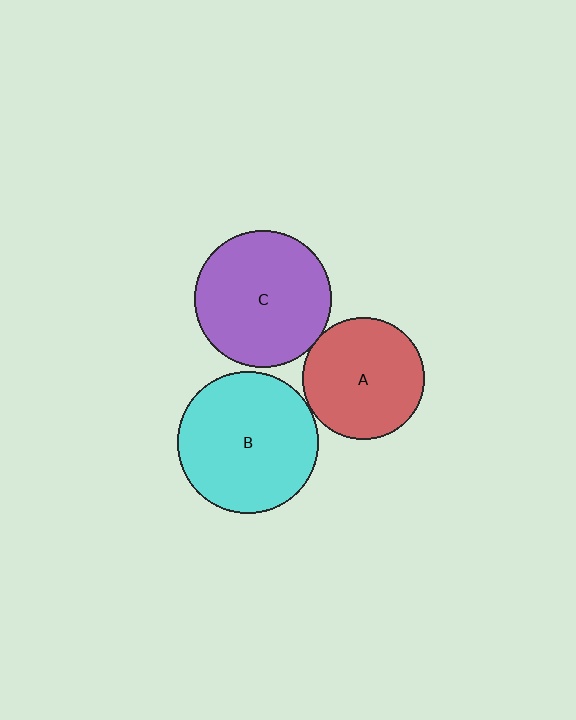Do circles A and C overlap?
Yes.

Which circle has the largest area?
Circle B (cyan).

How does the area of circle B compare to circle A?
Approximately 1.4 times.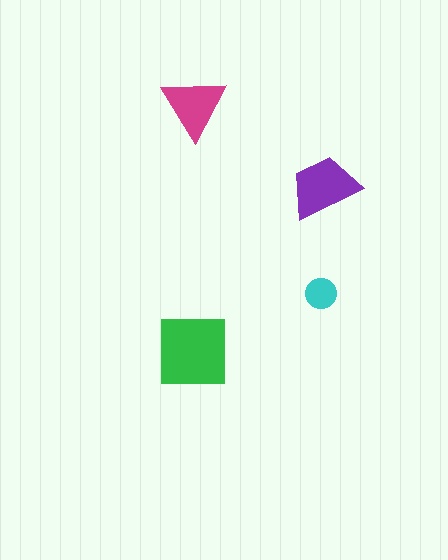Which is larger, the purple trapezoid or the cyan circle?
The purple trapezoid.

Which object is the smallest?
The cyan circle.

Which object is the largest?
The green square.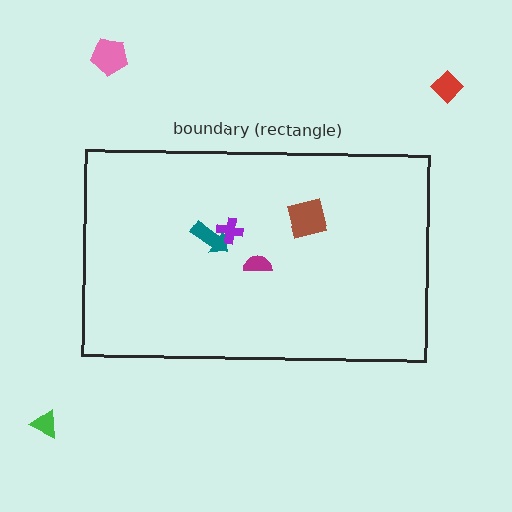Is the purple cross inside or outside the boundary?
Inside.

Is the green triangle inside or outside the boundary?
Outside.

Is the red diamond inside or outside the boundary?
Outside.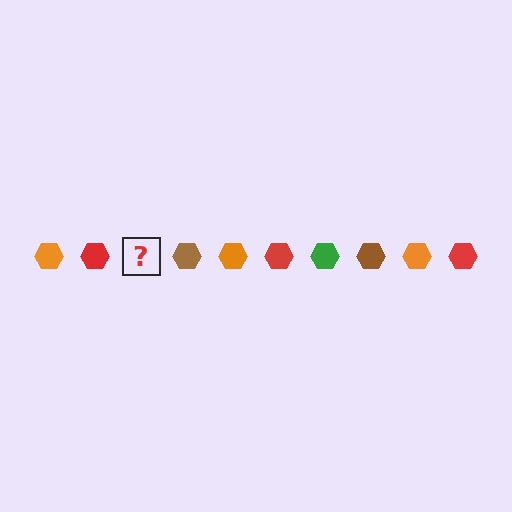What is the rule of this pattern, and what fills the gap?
The rule is that the pattern cycles through orange, red, green, brown hexagons. The gap should be filled with a green hexagon.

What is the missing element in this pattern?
The missing element is a green hexagon.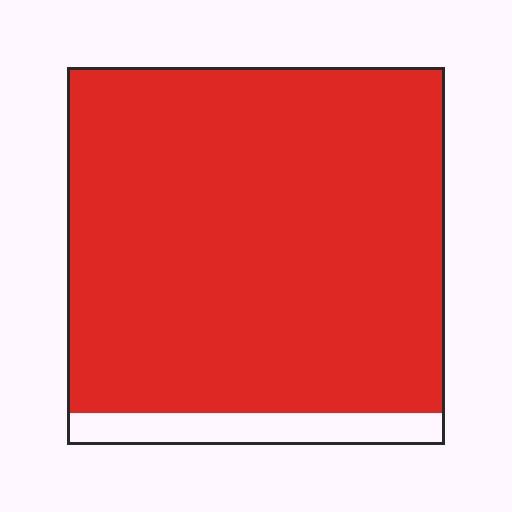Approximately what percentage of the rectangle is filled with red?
Approximately 90%.